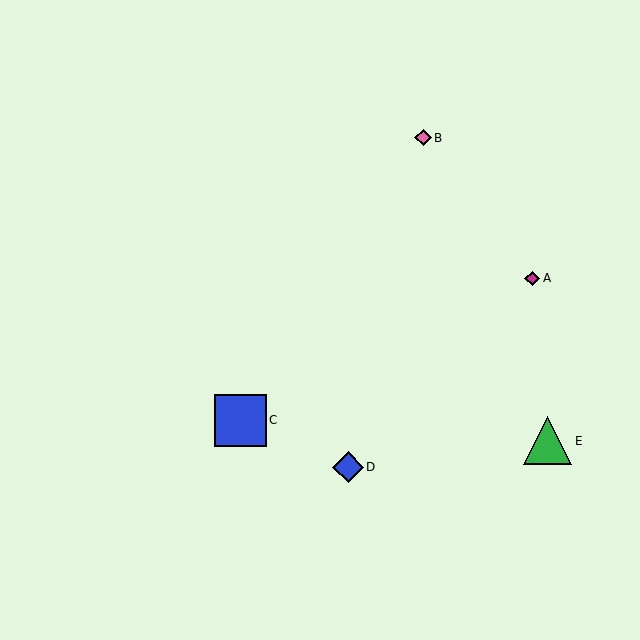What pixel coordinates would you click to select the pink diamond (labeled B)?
Click at (423, 138) to select the pink diamond B.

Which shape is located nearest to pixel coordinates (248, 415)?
The blue square (labeled C) at (240, 420) is nearest to that location.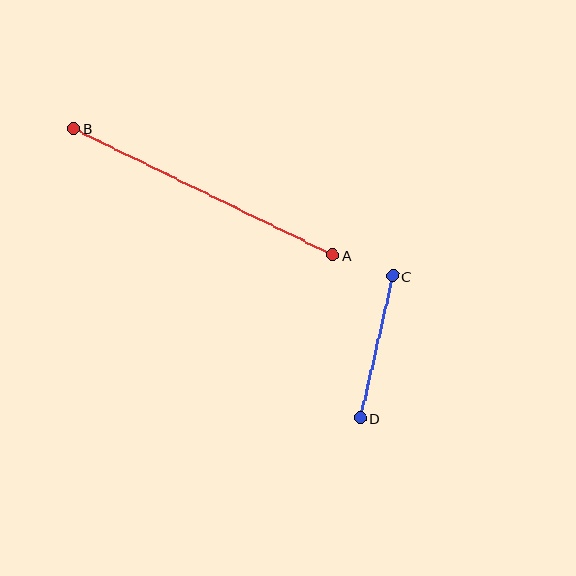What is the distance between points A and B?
The distance is approximately 289 pixels.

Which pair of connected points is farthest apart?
Points A and B are farthest apart.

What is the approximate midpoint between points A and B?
The midpoint is at approximately (203, 192) pixels.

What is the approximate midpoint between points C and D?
The midpoint is at approximately (376, 347) pixels.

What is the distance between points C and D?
The distance is approximately 145 pixels.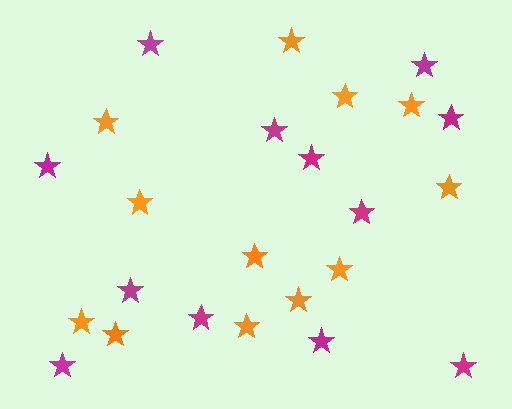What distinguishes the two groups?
There are 2 groups: one group of magenta stars (12) and one group of orange stars (12).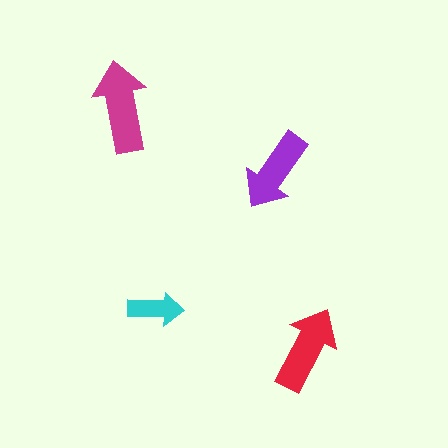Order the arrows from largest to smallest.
the magenta one, the red one, the purple one, the cyan one.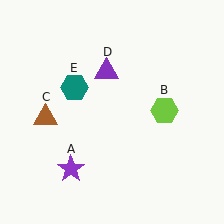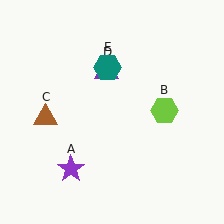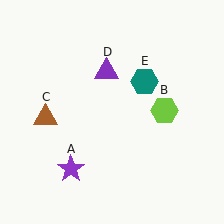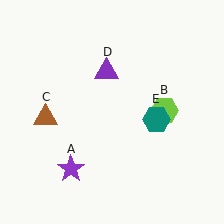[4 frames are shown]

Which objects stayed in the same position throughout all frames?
Purple star (object A) and lime hexagon (object B) and brown triangle (object C) and purple triangle (object D) remained stationary.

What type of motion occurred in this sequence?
The teal hexagon (object E) rotated clockwise around the center of the scene.